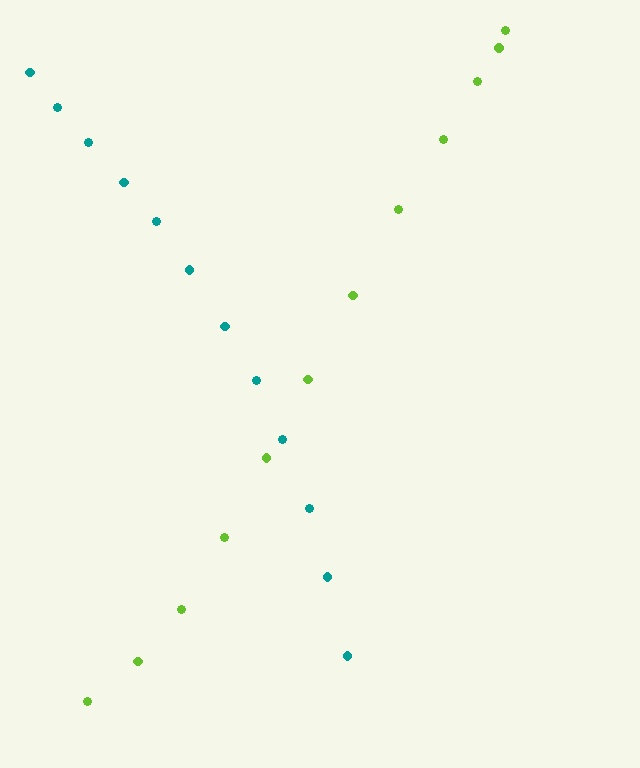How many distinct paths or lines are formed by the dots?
There are 2 distinct paths.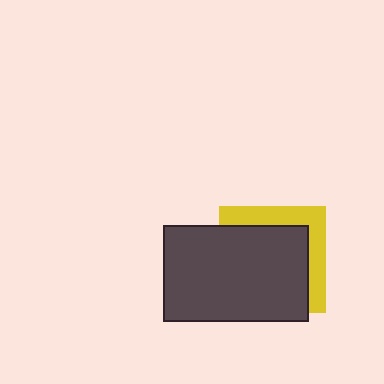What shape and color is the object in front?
The object in front is a dark gray rectangle.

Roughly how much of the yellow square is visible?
A small part of it is visible (roughly 31%).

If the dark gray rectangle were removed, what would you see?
You would see the complete yellow square.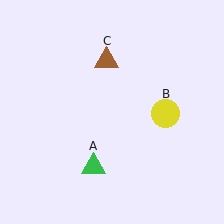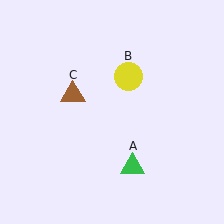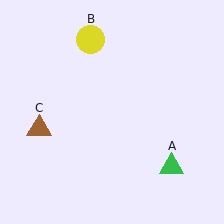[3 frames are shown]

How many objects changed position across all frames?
3 objects changed position: green triangle (object A), yellow circle (object B), brown triangle (object C).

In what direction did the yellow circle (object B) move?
The yellow circle (object B) moved up and to the left.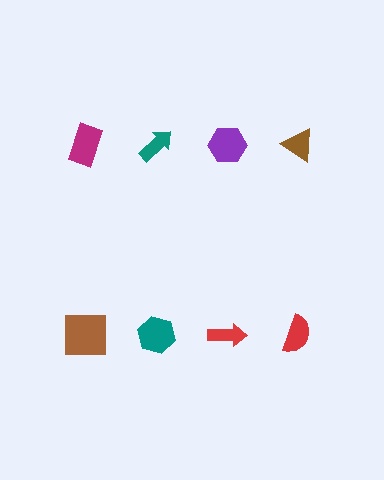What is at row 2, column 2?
A teal hexagon.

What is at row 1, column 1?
A magenta rectangle.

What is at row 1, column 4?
A brown triangle.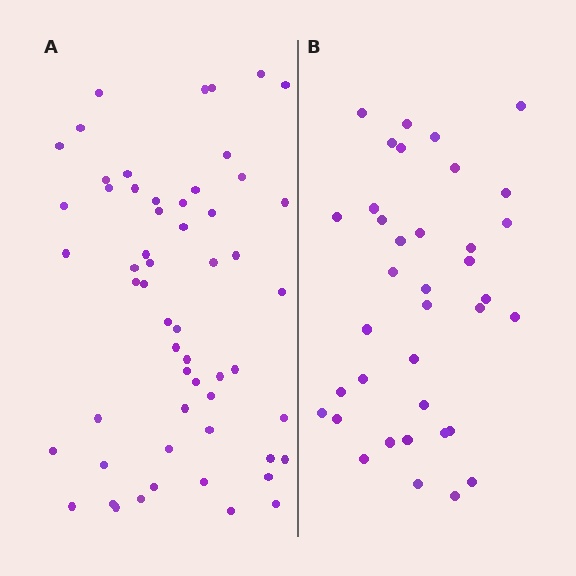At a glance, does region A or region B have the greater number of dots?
Region A (the left region) has more dots.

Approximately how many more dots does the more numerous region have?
Region A has approximately 20 more dots than region B.